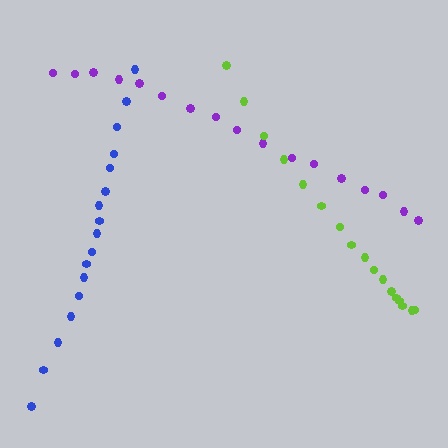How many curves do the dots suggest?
There are 3 distinct paths.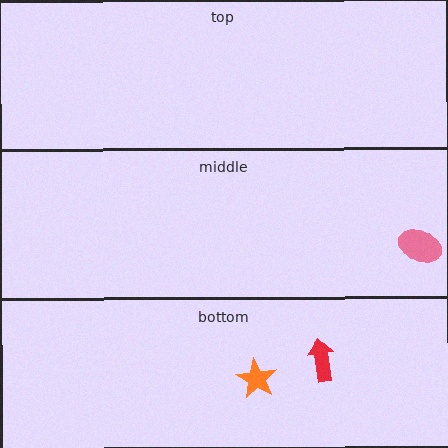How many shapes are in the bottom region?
2.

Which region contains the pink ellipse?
The middle region.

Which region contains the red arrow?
The bottom region.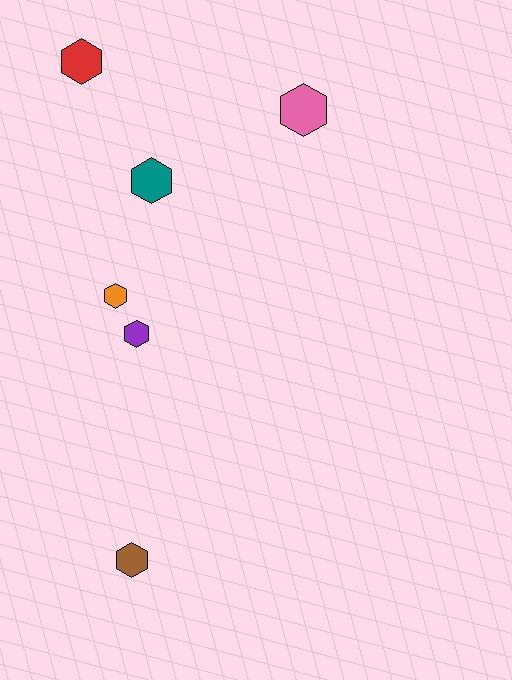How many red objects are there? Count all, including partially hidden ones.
There is 1 red object.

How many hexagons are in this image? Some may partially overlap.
There are 6 hexagons.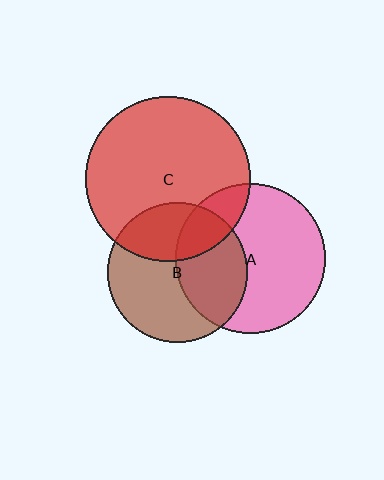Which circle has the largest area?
Circle C (red).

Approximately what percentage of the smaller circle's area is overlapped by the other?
Approximately 40%.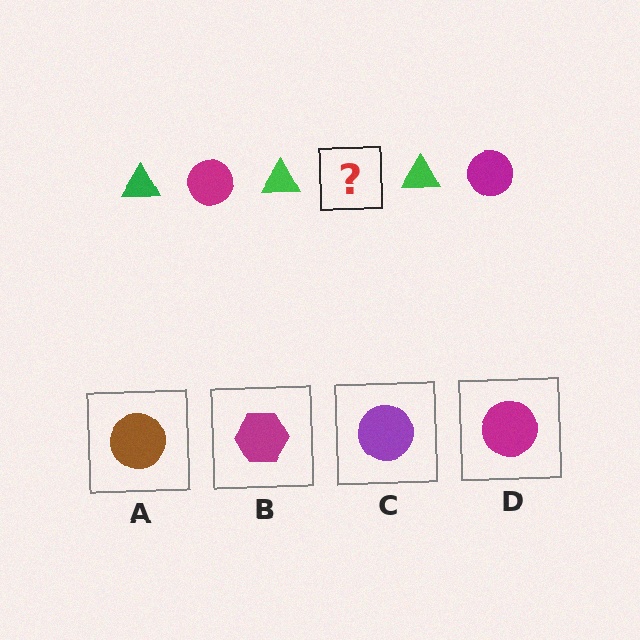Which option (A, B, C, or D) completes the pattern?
D.